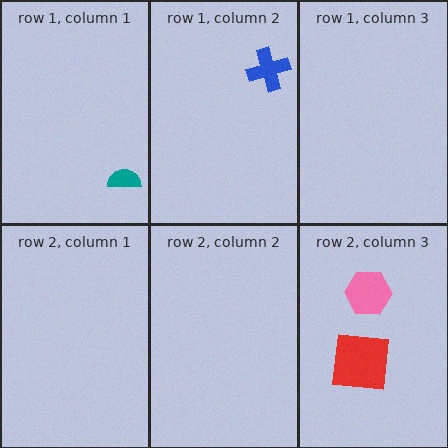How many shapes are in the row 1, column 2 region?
1.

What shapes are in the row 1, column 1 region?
The teal semicircle.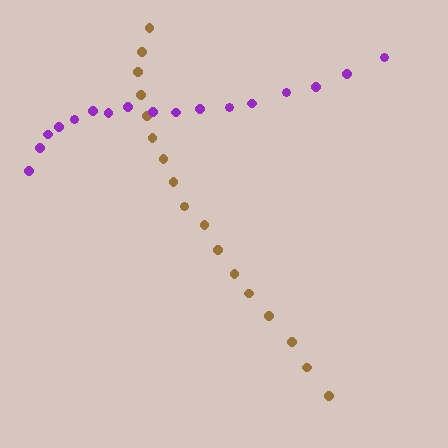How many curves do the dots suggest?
There are 2 distinct paths.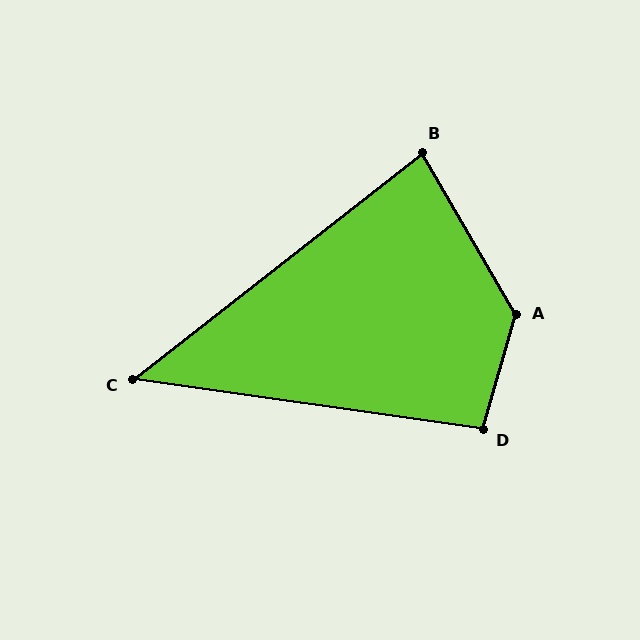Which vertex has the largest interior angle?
A, at approximately 134 degrees.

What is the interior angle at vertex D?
Approximately 98 degrees (obtuse).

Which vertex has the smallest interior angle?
C, at approximately 46 degrees.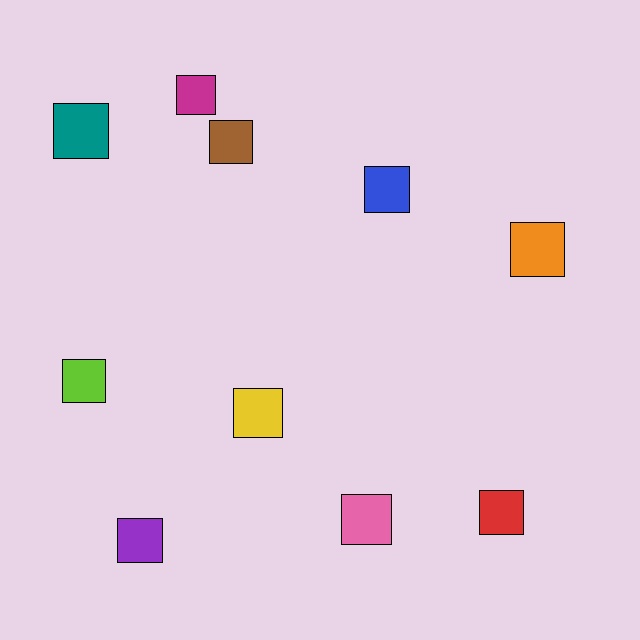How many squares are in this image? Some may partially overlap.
There are 10 squares.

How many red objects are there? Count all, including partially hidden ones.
There is 1 red object.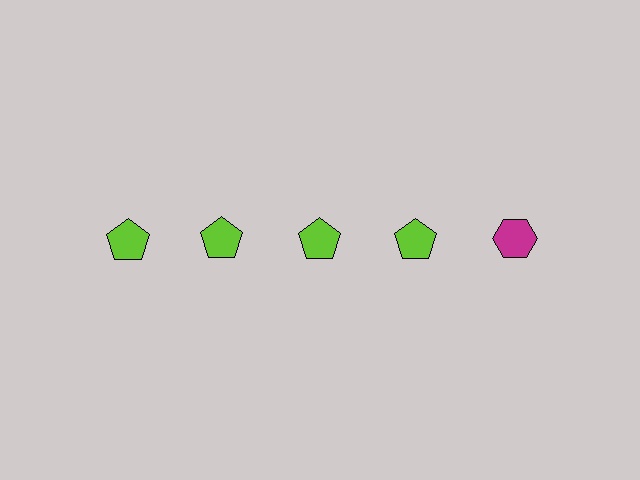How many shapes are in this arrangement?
There are 5 shapes arranged in a grid pattern.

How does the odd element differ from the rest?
It differs in both color (magenta instead of lime) and shape (hexagon instead of pentagon).